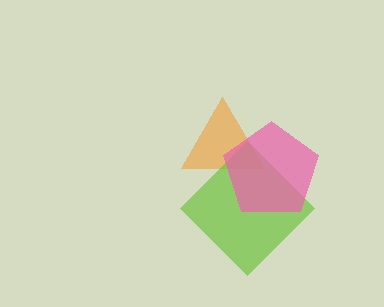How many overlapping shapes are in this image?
There are 3 overlapping shapes in the image.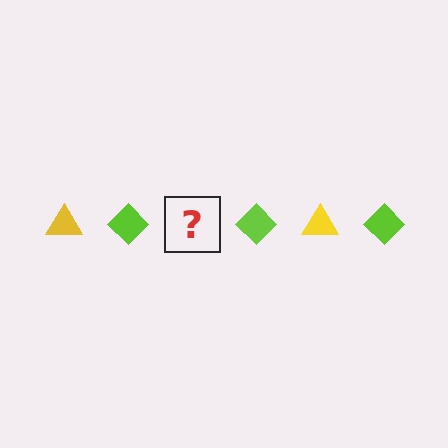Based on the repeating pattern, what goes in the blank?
The blank should be a yellow triangle.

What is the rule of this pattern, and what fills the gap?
The rule is that the pattern alternates between yellow triangle and lime diamond. The gap should be filled with a yellow triangle.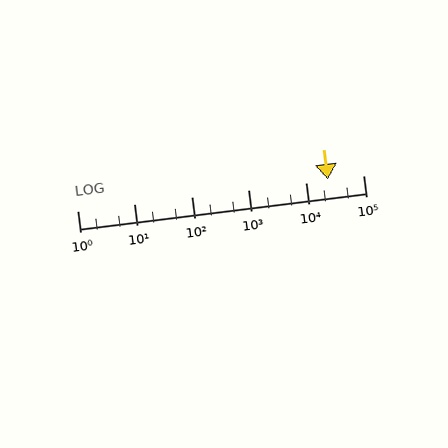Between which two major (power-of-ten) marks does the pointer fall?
The pointer is between 10000 and 100000.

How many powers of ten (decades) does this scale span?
The scale spans 5 decades, from 1 to 100000.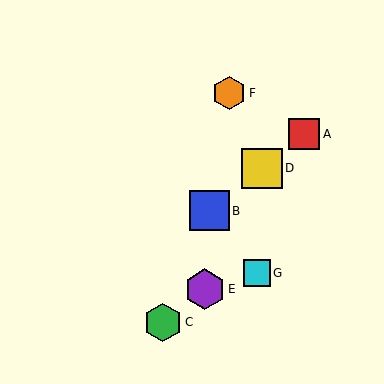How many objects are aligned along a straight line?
3 objects (A, B, D) are aligned along a straight line.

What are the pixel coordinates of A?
Object A is at (304, 134).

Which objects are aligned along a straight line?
Objects A, B, D are aligned along a straight line.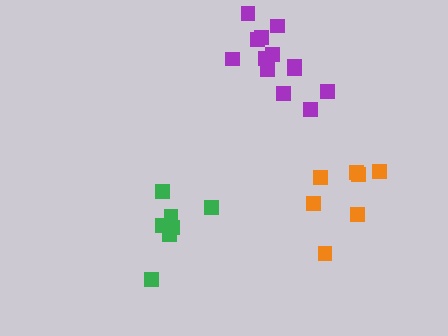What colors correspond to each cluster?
The clusters are colored: purple, green, orange.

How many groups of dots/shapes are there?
There are 3 groups.